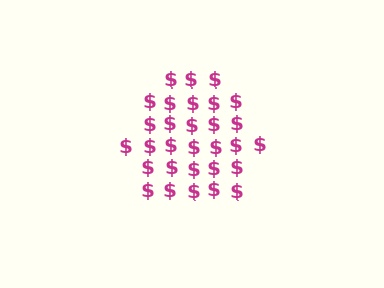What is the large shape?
The large shape is a hexagon.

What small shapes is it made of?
It is made of small dollar signs.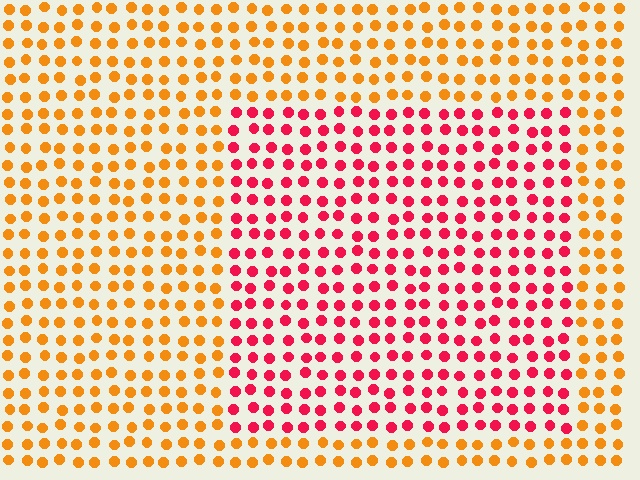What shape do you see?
I see a rectangle.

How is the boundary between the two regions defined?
The boundary is defined purely by a slight shift in hue (about 49 degrees). Spacing, size, and orientation are identical on both sides.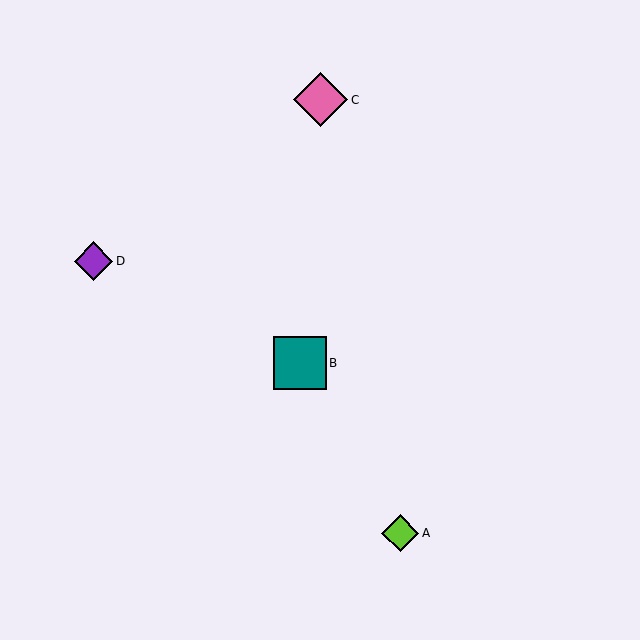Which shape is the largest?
The pink diamond (labeled C) is the largest.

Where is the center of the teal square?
The center of the teal square is at (300, 363).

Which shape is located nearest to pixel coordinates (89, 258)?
The purple diamond (labeled D) at (93, 261) is nearest to that location.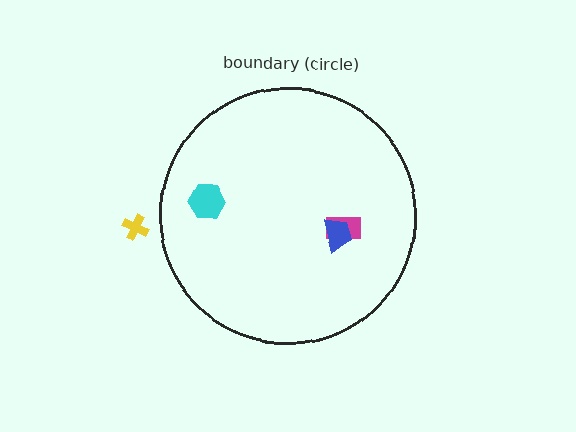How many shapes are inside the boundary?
3 inside, 1 outside.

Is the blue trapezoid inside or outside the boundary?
Inside.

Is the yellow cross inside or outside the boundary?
Outside.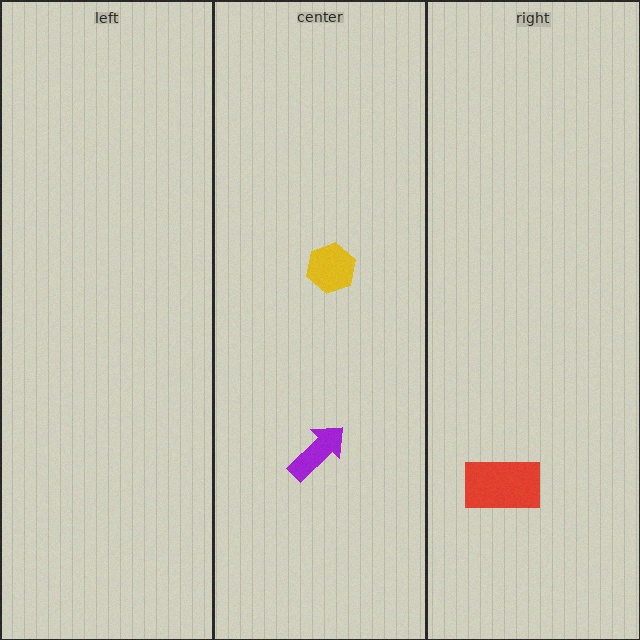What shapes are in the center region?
The purple arrow, the yellow hexagon.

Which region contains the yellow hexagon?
The center region.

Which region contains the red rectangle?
The right region.